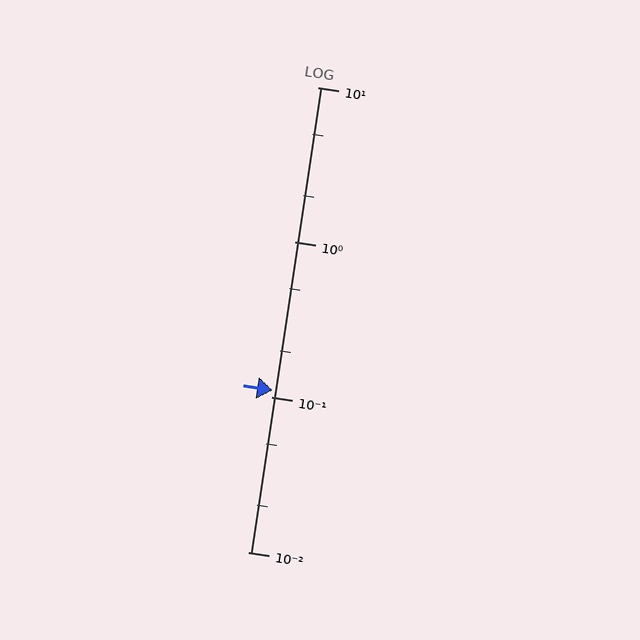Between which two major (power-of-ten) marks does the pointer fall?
The pointer is between 0.1 and 1.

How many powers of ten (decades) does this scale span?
The scale spans 3 decades, from 0.01 to 10.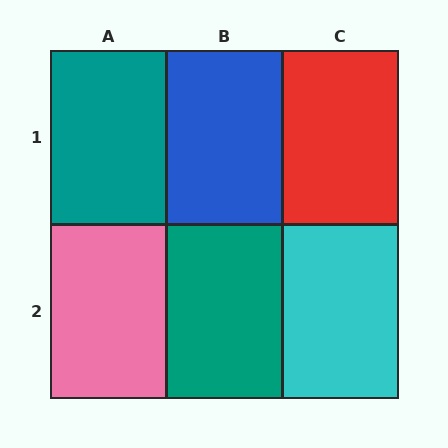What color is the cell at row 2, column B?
Teal.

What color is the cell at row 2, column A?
Pink.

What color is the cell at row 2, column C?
Cyan.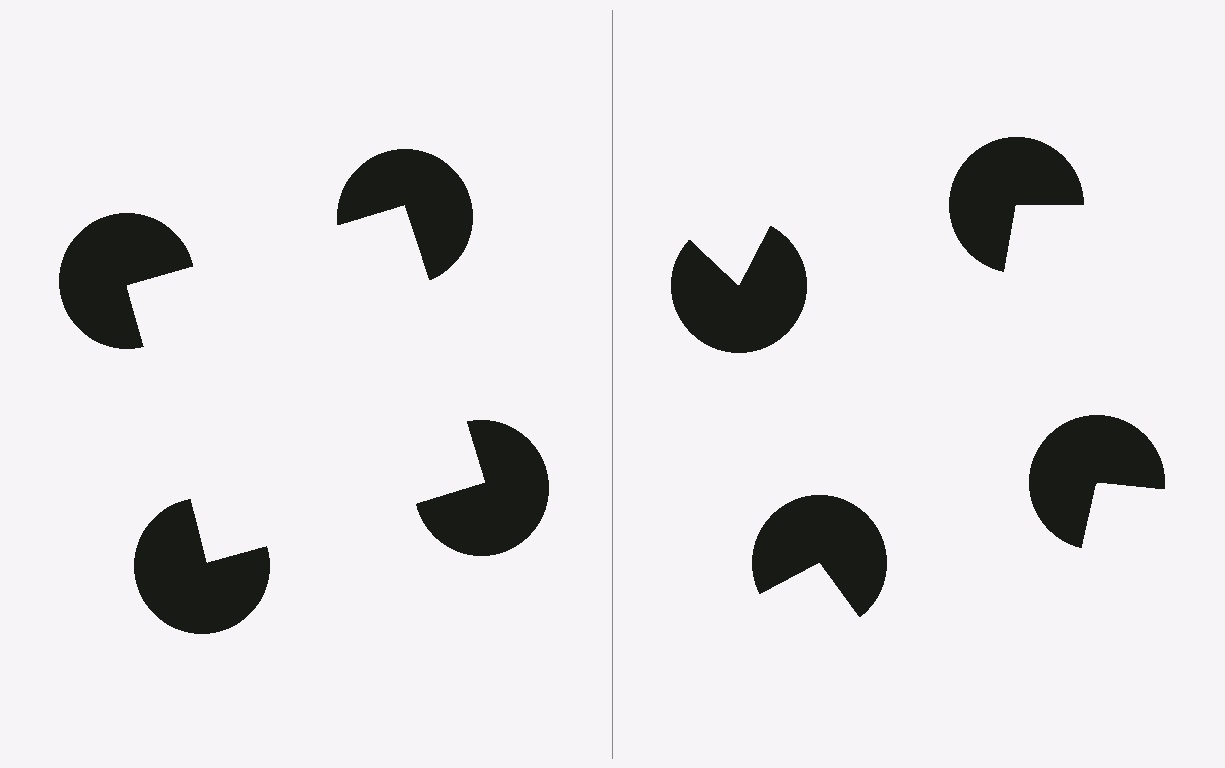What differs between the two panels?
The pac-man discs are positioned identically on both sides; only the wedge orientations differ. On the left they align to a square; on the right they are misaligned.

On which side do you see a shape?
An illusory square appears on the left side. On the right side the wedge cuts are rotated, so no coherent shape forms.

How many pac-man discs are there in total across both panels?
8 — 4 on each side.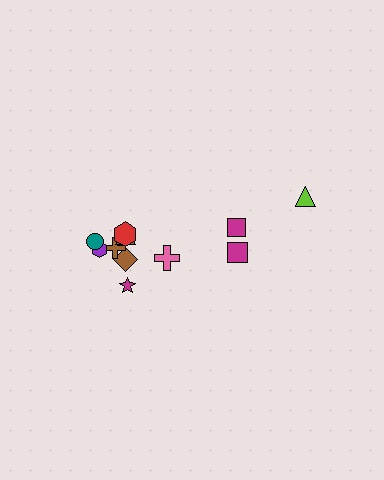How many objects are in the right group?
There are 3 objects.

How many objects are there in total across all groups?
There are 11 objects.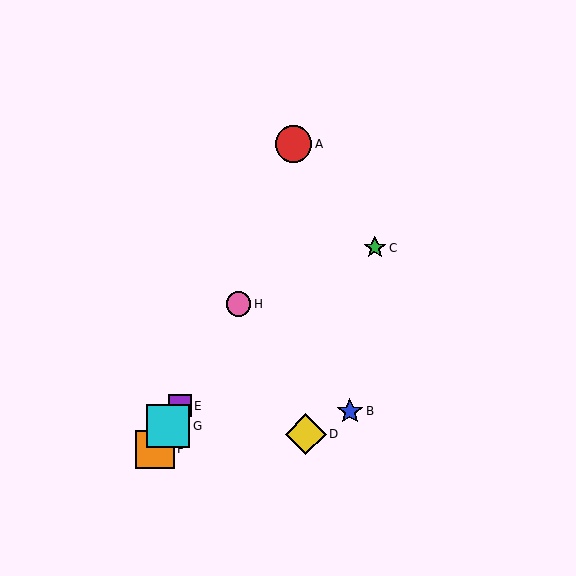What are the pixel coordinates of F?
Object F is at (155, 449).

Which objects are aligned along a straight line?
Objects E, F, G, H are aligned along a straight line.